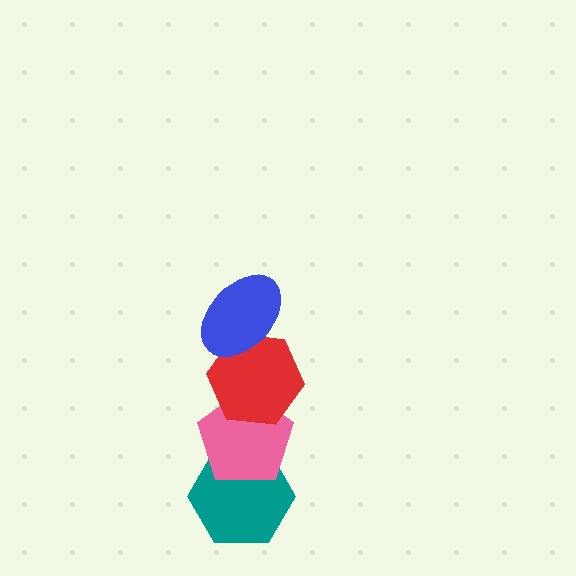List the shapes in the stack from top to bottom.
From top to bottom: the blue ellipse, the red hexagon, the pink pentagon, the teal hexagon.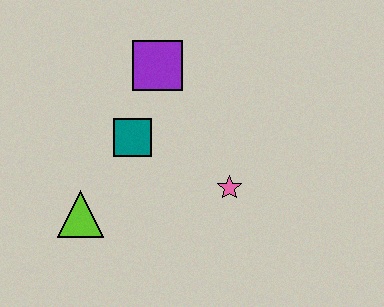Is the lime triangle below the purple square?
Yes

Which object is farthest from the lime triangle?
The purple square is farthest from the lime triangle.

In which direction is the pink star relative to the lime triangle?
The pink star is to the right of the lime triangle.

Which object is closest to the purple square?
The teal square is closest to the purple square.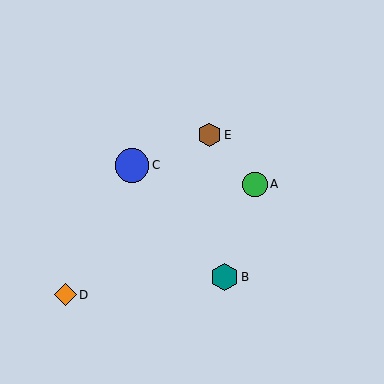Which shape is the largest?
The blue circle (labeled C) is the largest.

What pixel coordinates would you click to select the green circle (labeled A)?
Click at (255, 184) to select the green circle A.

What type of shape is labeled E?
Shape E is a brown hexagon.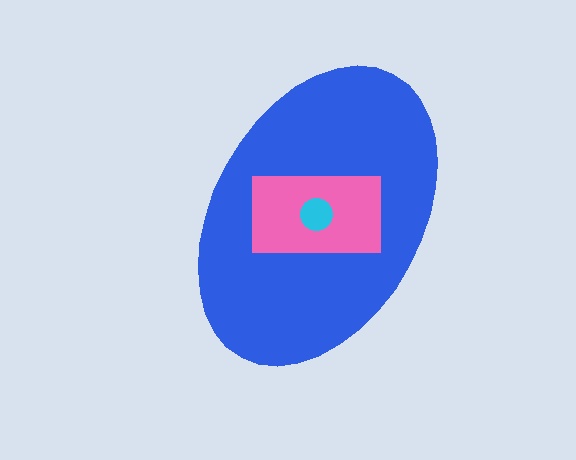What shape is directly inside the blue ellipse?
The pink rectangle.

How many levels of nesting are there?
3.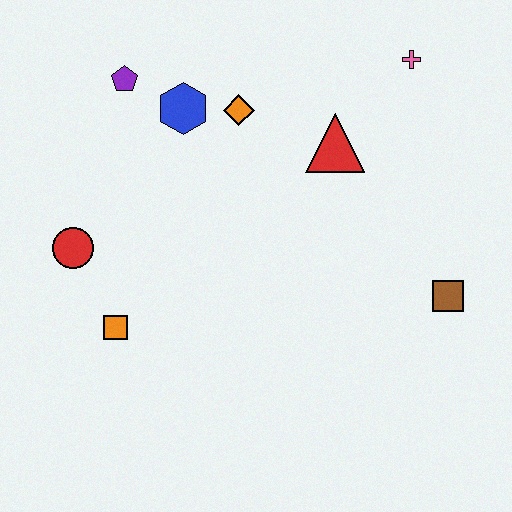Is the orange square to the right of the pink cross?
No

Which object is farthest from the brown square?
The purple pentagon is farthest from the brown square.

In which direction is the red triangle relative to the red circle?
The red triangle is to the right of the red circle.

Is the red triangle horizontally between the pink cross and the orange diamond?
Yes